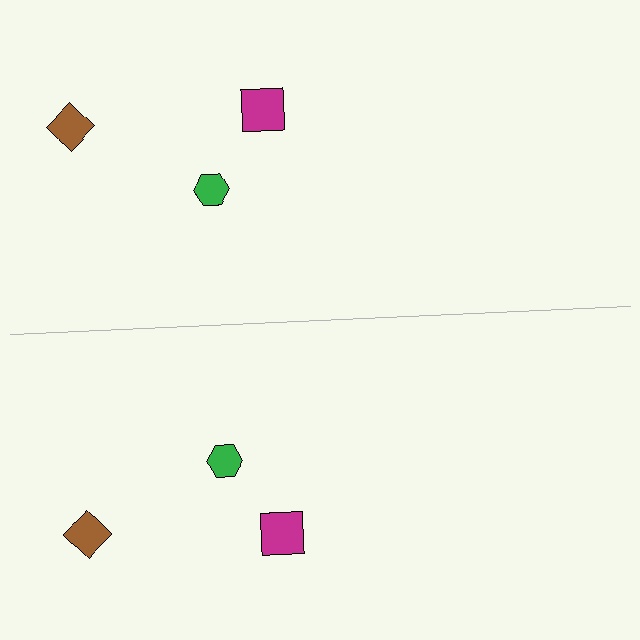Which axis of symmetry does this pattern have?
The pattern has a horizontal axis of symmetry running through the center of the image.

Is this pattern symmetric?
Yes, this pattern has bilateral (reflection) symmetry.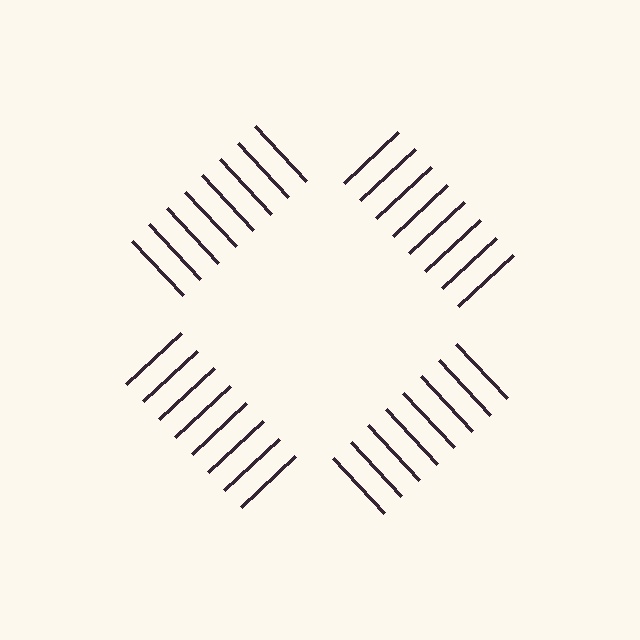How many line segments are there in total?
32 — 8 along each of the 4 edges.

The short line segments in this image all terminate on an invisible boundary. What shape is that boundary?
An illusory square — the line segments terminate on its edges but no continuous stroke is drawn.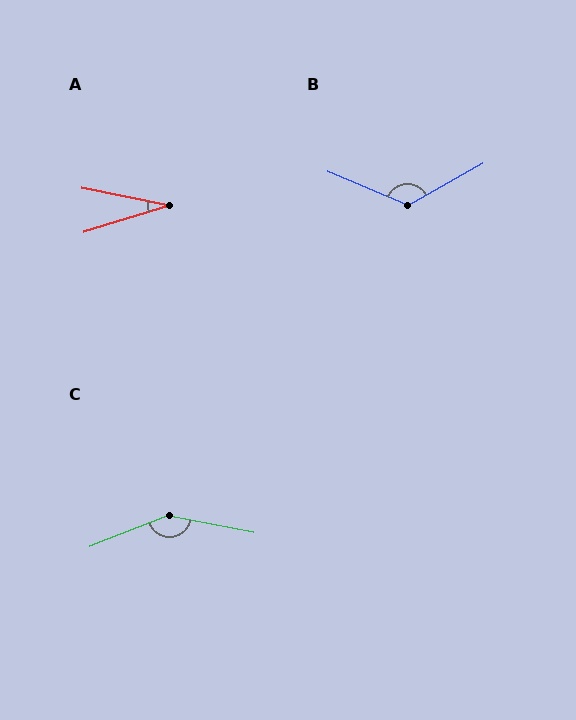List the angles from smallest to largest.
A (29°), B (127°), C (147°).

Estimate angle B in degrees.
Approximately 127 degrees.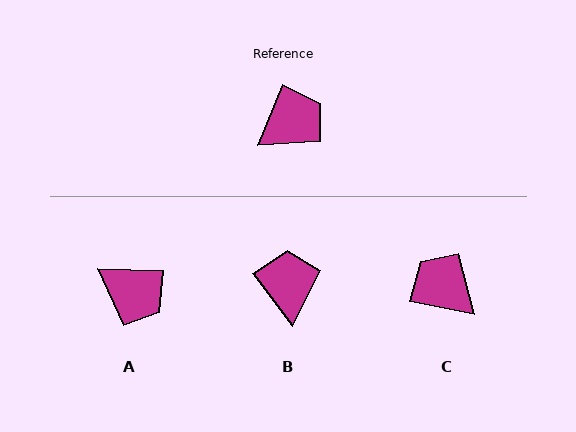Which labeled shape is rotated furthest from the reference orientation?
C, about 102 degrees away.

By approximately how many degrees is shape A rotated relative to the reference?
Approximately 69 degrees clockwise.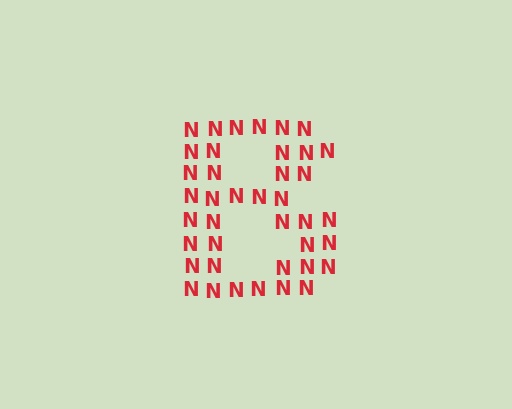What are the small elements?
The small elements are letter N's.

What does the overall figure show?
The overall figure shows the letter B.